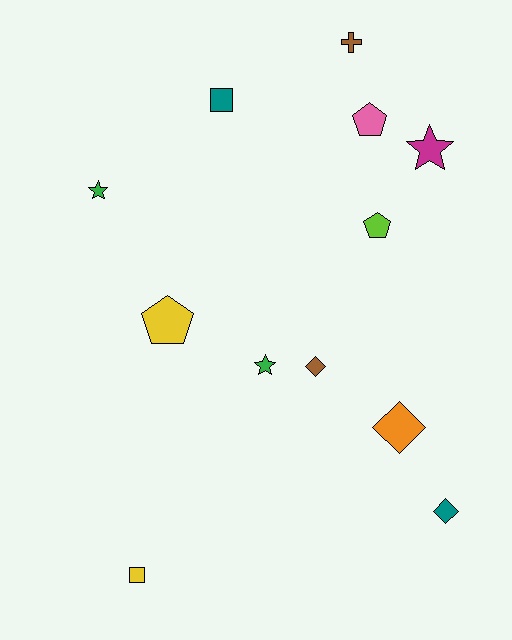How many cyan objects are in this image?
There are no cyan objects.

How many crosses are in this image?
There is 1 cross.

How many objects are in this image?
There are 12 objects.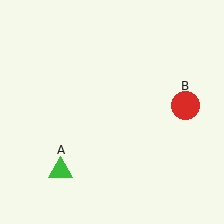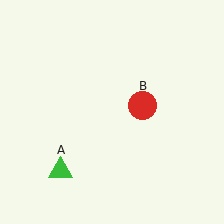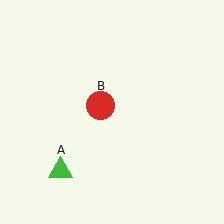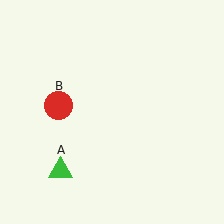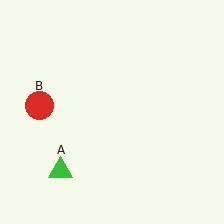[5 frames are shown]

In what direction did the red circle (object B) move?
The red circle (object B) moved left.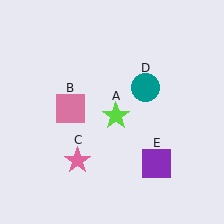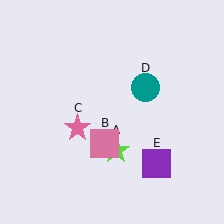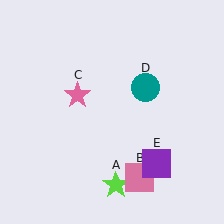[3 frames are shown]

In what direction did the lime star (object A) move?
The lime star (object A) moved down.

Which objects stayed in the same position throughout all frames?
Teal circle (object D) and purple square (object E) remained stationary.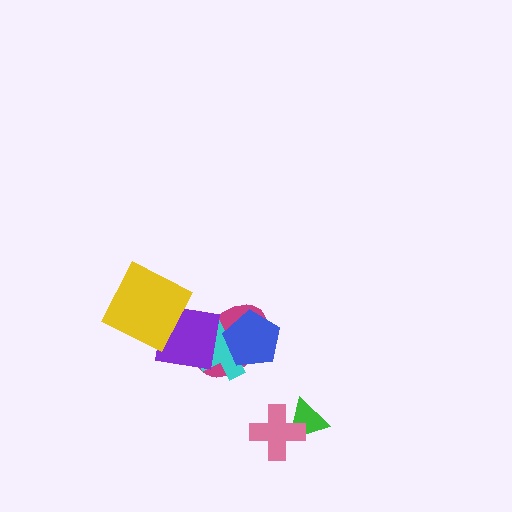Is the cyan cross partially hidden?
Yes, it is partially covered by another shape.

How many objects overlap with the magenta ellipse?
3 objects overlap with the magenta ellipse.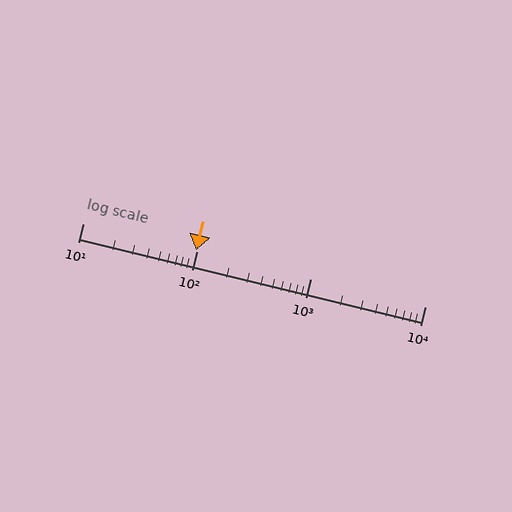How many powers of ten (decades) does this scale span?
The scale spans 3 decades, from 10 to 10000.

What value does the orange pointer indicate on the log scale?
The pointer indicates approximately 98.